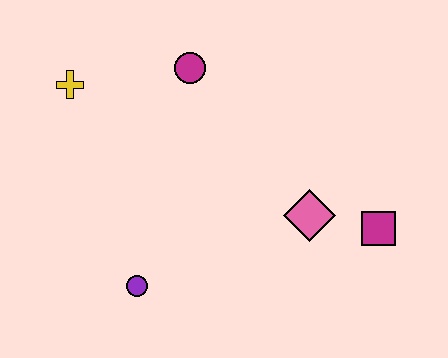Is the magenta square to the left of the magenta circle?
No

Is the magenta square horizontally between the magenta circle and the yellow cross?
No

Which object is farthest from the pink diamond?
The yellow cross is farthest from the pink diamond.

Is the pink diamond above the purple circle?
Yes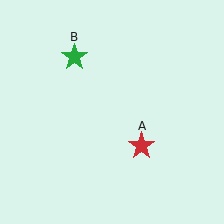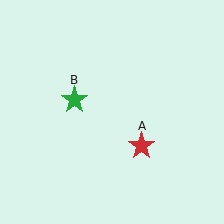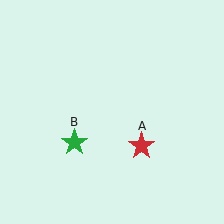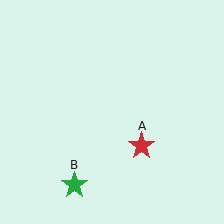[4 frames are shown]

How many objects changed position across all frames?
1 object changed position: green star (object B).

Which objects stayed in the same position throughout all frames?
Red star (object A) remained stationary.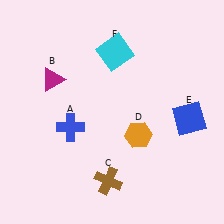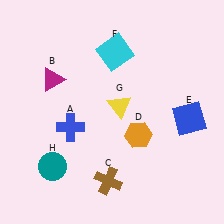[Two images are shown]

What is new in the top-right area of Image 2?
A yellow triangle (G) was added in the top-right area of Image 2.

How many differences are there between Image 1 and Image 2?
There are 2 differences between the two images.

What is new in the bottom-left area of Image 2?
A teal circle (H) was added in the bottom-left area of Image 2.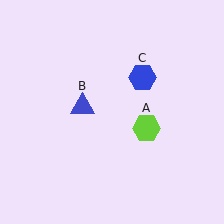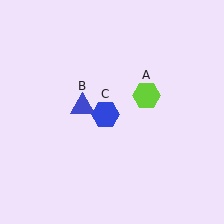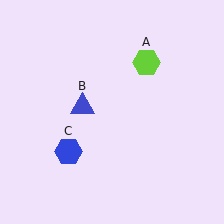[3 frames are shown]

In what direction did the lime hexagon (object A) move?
The lime hexagon (object A) moved up.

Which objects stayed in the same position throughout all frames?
Blue triangle (object B) remained stationary.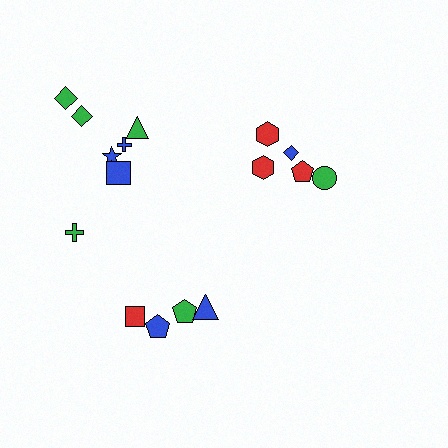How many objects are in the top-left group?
There are 7 objects.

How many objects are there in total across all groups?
There are 17 objects.